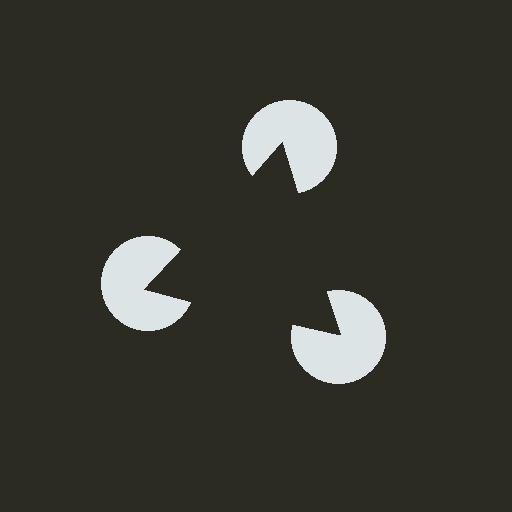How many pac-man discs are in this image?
There are 3 — one at each vertex of the illusory triangle.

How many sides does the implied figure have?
3 sides.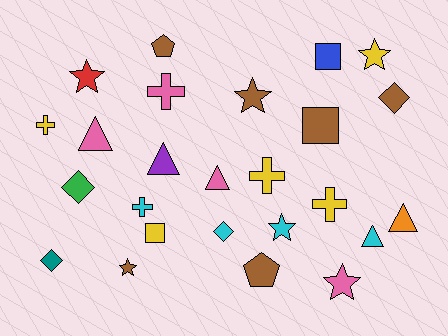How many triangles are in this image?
There are 5 triangles.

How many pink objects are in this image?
There are 4 pink objects.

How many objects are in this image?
There are 25 objects.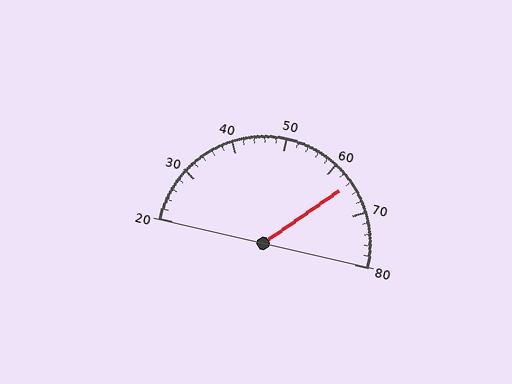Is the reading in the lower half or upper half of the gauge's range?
The reading is in the upper half of the range (20 to 80).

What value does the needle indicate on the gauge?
The needle indicates approximately 64.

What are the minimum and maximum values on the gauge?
The gauge ranges from 20 to 80.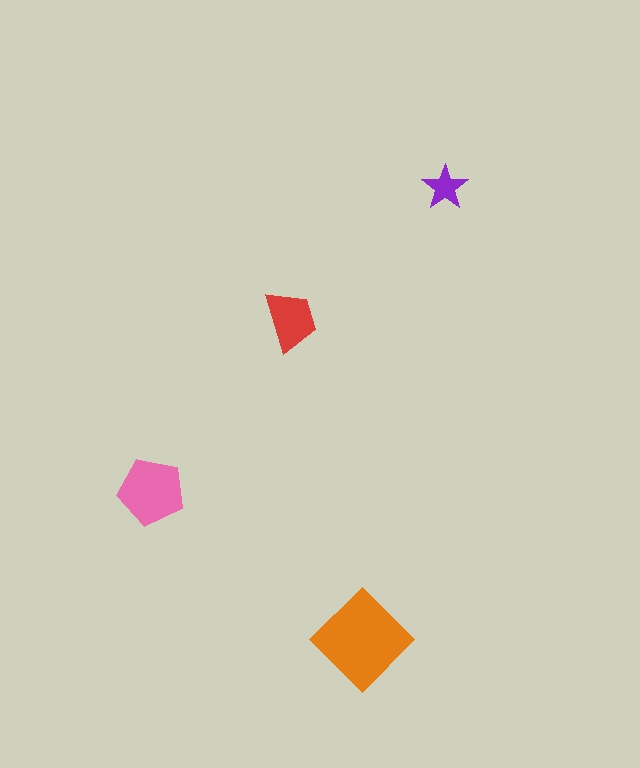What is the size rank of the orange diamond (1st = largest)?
1st.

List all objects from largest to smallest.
The orange diamond, the pink pentagon, the red trapezoid, the purple star.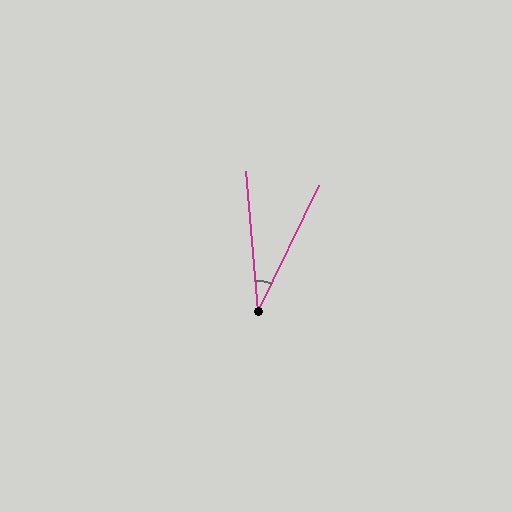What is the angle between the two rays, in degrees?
Approximately 31 degrees.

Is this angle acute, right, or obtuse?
It is acute.